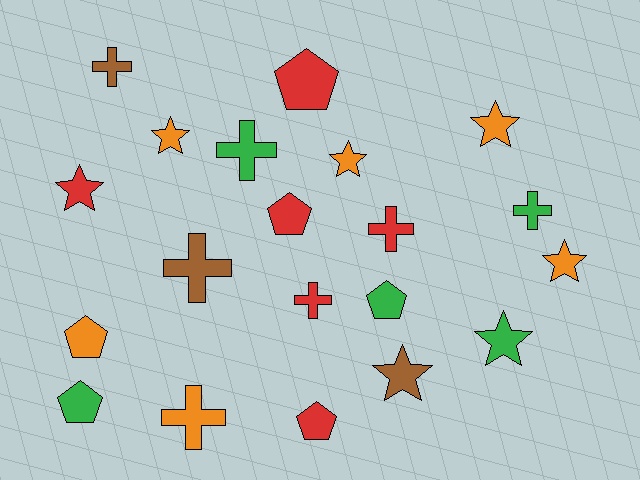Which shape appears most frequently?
Cross, with 7 objects.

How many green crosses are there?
There are 2 green crosses.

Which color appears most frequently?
Red, with 6 objects.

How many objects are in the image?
There are 20 objects.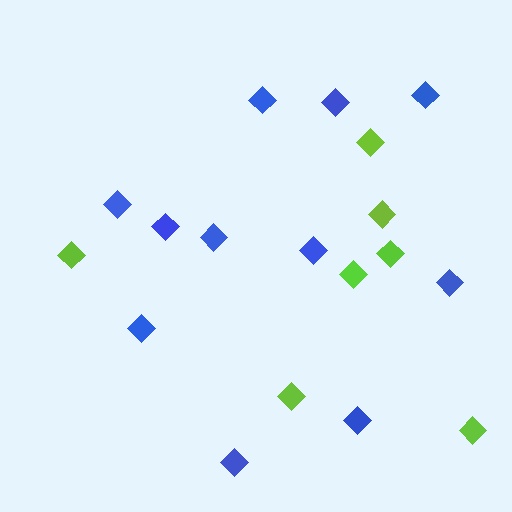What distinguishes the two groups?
There are 2 groups: one group of blue diamonds (11) and one group of lime diamonds (7).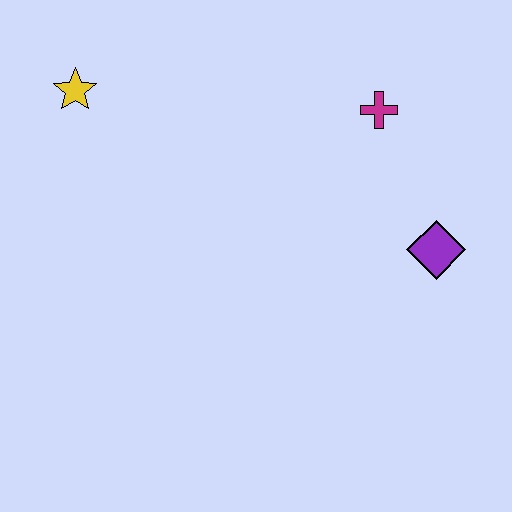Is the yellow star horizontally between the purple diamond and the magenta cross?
No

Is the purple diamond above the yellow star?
No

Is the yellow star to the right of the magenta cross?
No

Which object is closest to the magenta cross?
The purple diamond is closest to the magenta cross.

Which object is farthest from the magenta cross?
The yellow star is farthest from the magenta cross.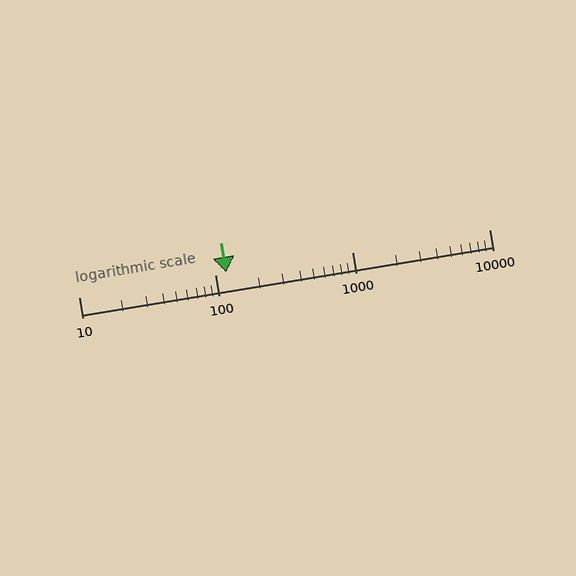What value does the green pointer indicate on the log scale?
The pointer indicates approximately 120.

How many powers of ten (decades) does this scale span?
The scale spans 3 decades, from 10 to 10000.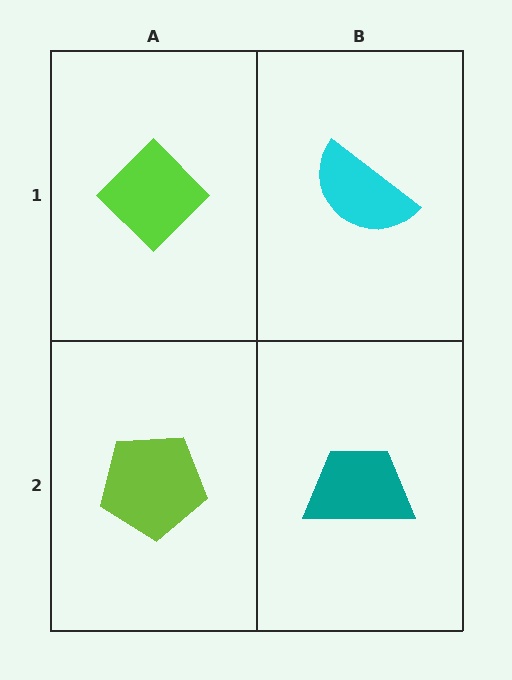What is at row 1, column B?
A cyan semicircle.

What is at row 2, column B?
A teal trapezoid.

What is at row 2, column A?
A lime pentagon.